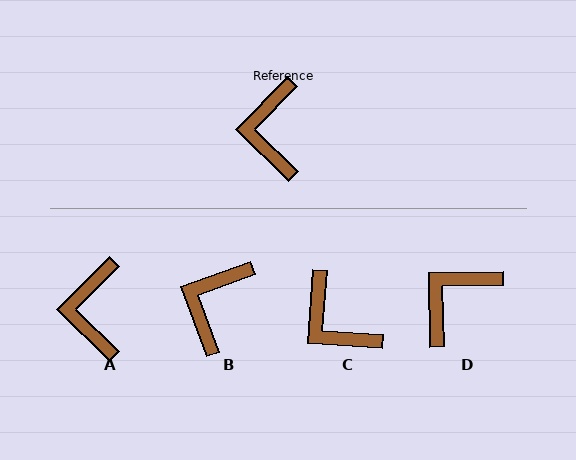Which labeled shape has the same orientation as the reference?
A.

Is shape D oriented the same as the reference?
No, it is off by about 44 degrees.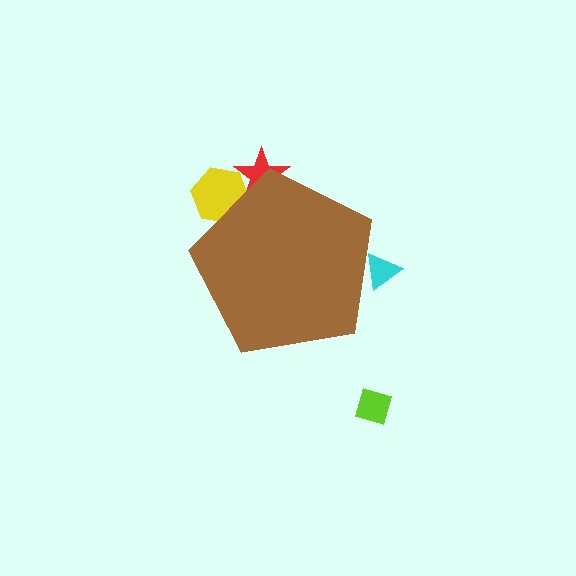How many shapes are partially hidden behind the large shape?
3 shapes are partially hidden.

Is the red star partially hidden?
Yes, the red star is partially hidden behind the brown pentagon.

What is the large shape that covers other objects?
A brown pentagon.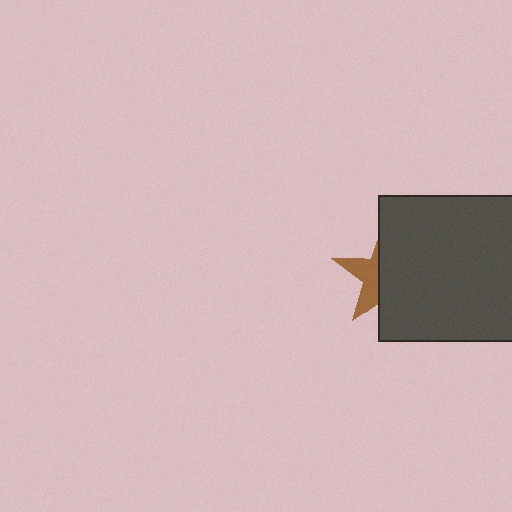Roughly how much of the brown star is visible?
A small part of it is visible (roughly 36%).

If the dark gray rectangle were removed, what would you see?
You would see the complete brown star.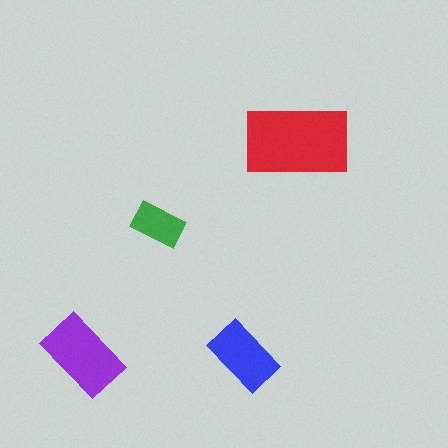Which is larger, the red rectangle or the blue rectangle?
The red one.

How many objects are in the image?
There are 4 objects in the image.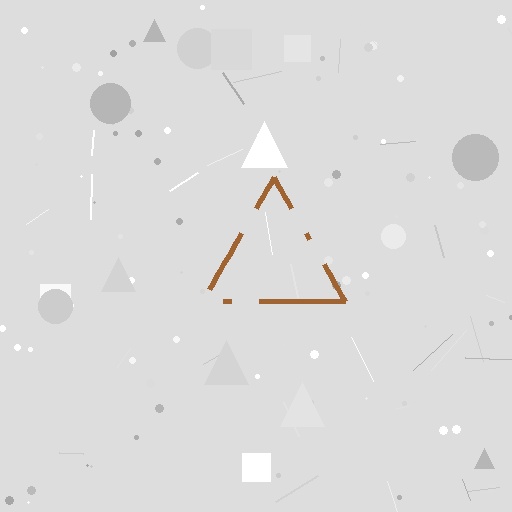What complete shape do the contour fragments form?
The contour fragments form a triangle.